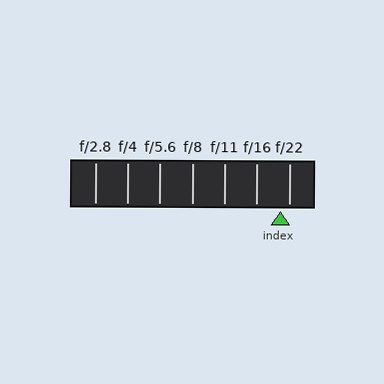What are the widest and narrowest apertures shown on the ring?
The widest aperture shown is f/2.8 and the narrowest is f/22.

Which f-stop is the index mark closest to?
The index mark is closest to f/22.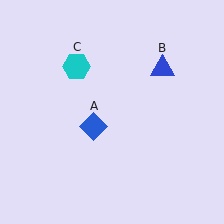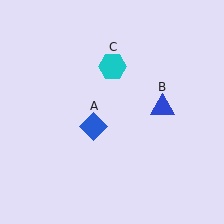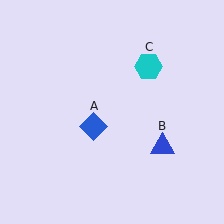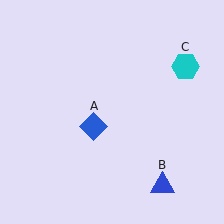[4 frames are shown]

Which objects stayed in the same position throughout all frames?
Blue diamond (object A) remained stationary.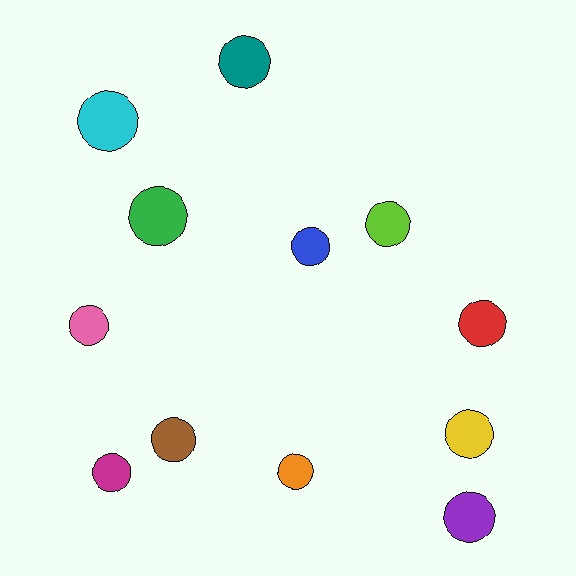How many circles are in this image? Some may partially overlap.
There are 12 circles.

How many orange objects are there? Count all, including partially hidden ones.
There is 1 orange object.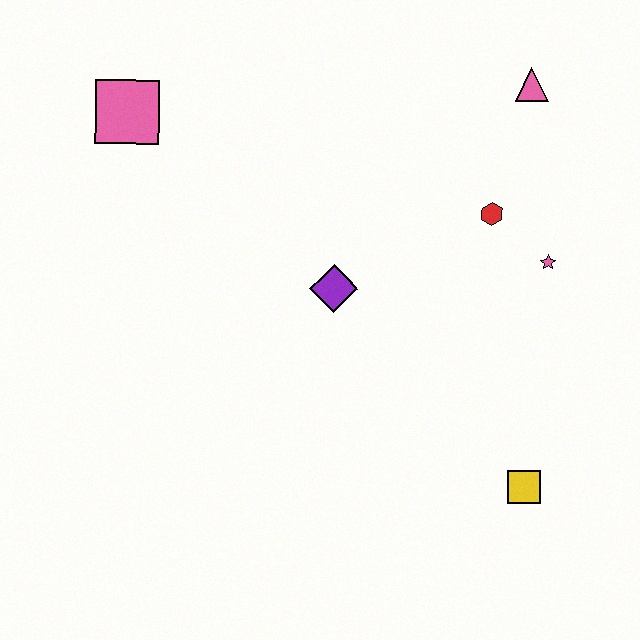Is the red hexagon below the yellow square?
No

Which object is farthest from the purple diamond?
The pink triangle is farthest from the purple diamond.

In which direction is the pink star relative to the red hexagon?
The pink star is to the right of the red hexagon.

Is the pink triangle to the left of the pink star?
Yes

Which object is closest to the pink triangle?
The red hexagon is closest to the pink triangle.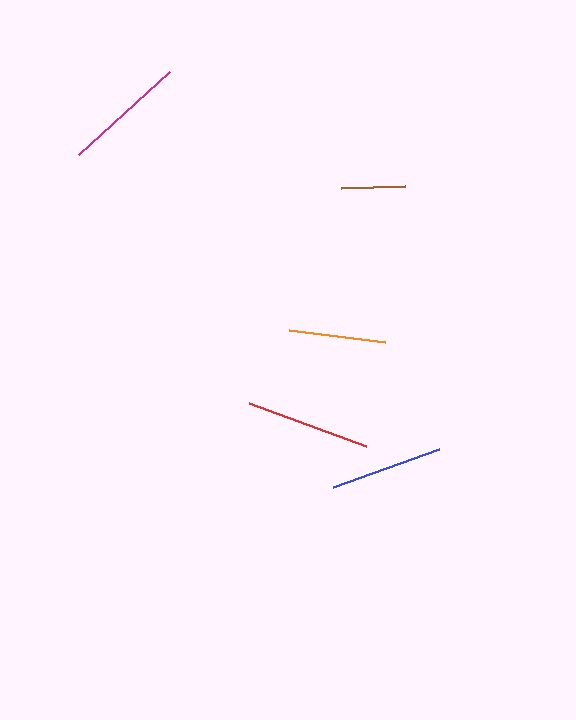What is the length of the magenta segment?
The magenta segment is approximately 124 pixels long.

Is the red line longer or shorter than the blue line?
The red line is longer than the blue line.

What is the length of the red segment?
The red segment is approximately 124 pixels long.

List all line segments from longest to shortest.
From longest to shortest: red, magenta, blue, orange, brown.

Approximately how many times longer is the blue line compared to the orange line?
The blue line is approximately 1.2 times the length of the orange line.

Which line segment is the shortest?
The brown line is the shortest at approximately 64 pixels.